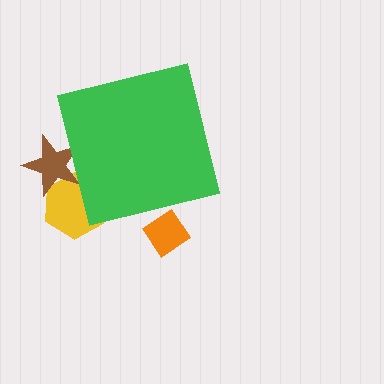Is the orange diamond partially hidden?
Yes, the orange diamond is partially hidden behind the green square.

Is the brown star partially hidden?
Yes, the brown star is partially hidden behind the green square.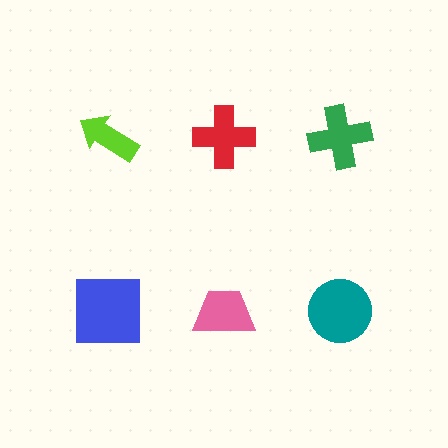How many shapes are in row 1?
3 shapes.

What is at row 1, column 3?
A green cross.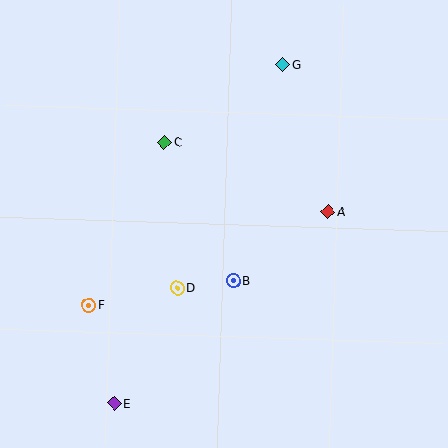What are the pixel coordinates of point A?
Point A is at (328, 212).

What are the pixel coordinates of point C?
Point C is at (164, 142).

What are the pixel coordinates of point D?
Point D is at (177, 288).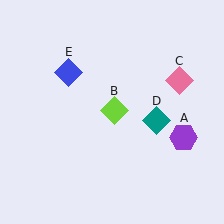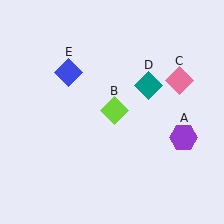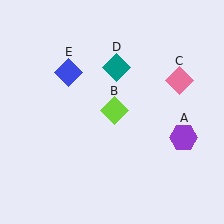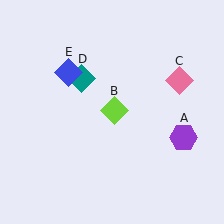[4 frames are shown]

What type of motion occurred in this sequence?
The teal diamond (object D) rotated counterclockwise around the center of the scene.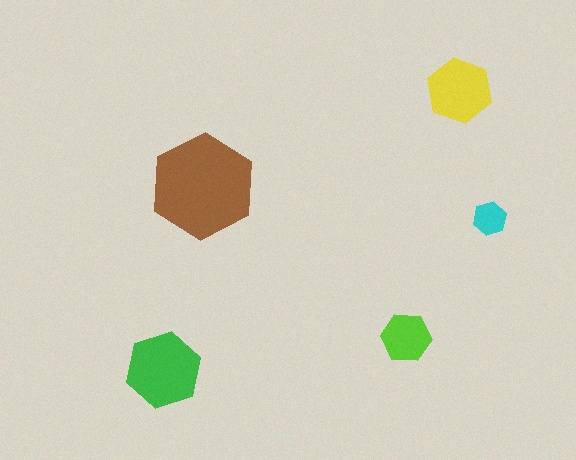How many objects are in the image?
There are 5 objects in the image.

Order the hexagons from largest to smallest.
the brown one, the green one, the yellow one, the lime one, the cyan one.